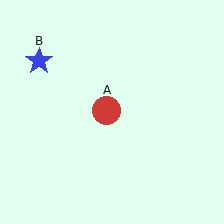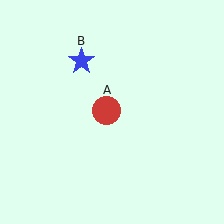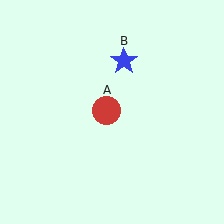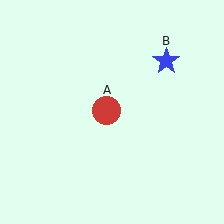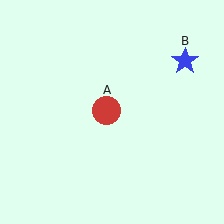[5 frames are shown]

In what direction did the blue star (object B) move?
The blue star (object B) moved right.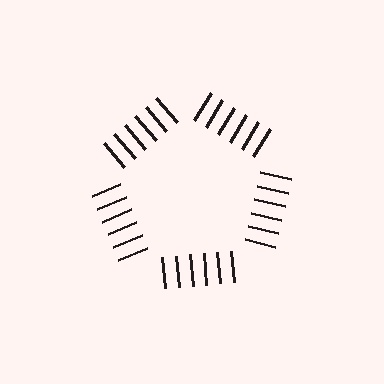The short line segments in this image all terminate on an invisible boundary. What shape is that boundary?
An illusory pentagon — the line segments terminate on its edges but no continuous stroke is drawn.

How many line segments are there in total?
30 — 6 along each of the 5 edges.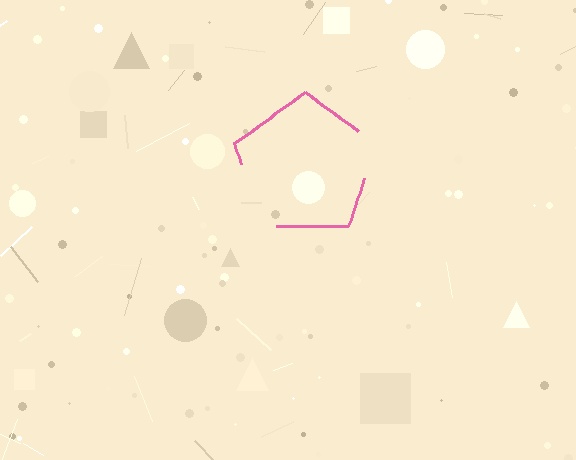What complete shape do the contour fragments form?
The contour fragments form a pentagon.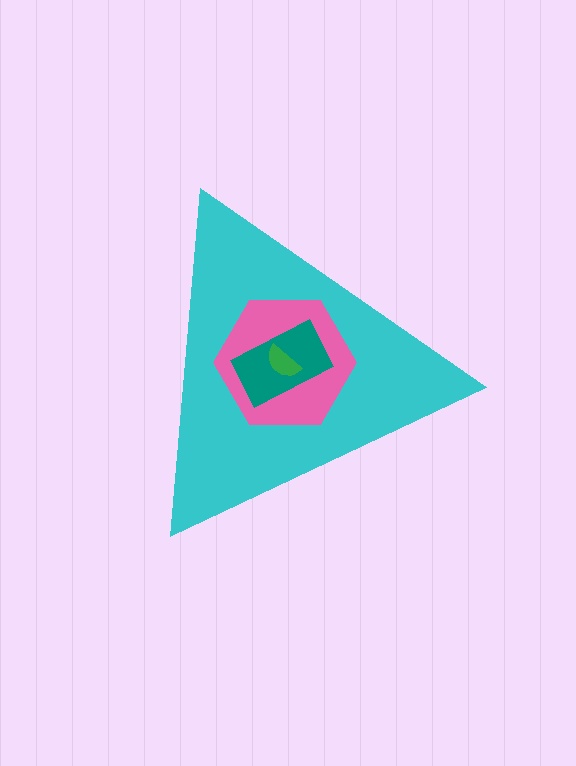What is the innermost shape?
The green semicircle.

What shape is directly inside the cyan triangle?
The pink hexagon.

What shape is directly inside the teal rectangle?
The green semicircle.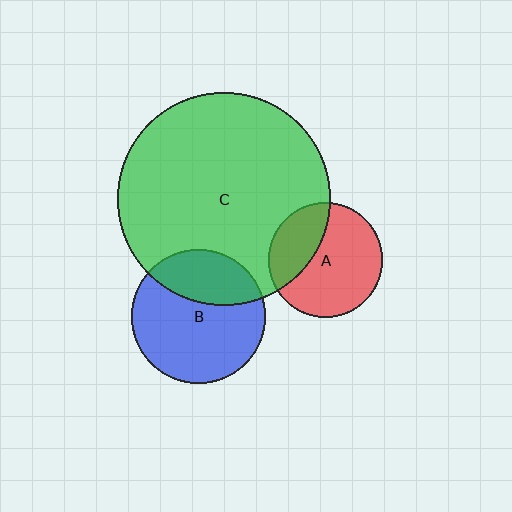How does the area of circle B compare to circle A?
Approximately 1.4 times.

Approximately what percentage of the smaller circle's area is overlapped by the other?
Approximately 30%.